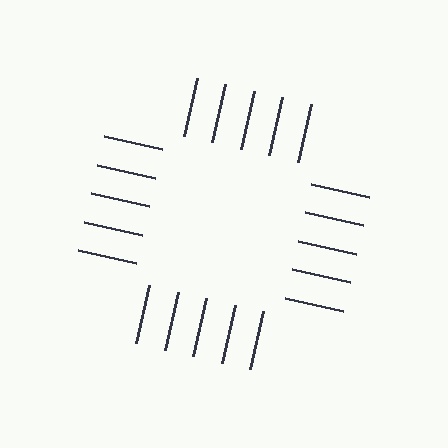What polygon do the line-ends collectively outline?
An illusory square — the line segments terminate on its edges but no continuous stroke is drawn.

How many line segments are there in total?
20 — 5 along each of the 4 edges.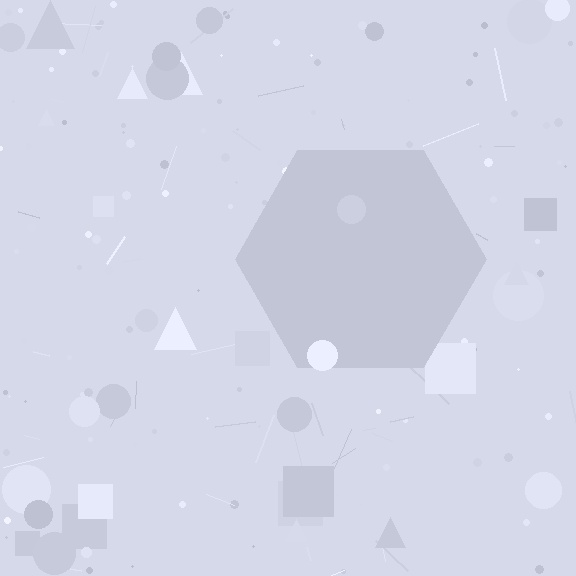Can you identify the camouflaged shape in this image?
The camouflaged shape is a hexagon.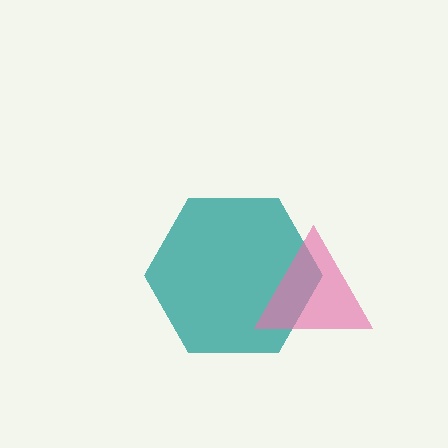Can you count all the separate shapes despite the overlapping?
Yes, there are 2 separate shapes.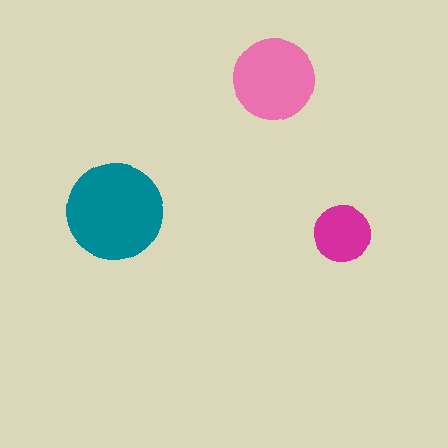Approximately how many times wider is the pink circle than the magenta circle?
About 1.5 times wider.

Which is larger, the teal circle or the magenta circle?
The teal one.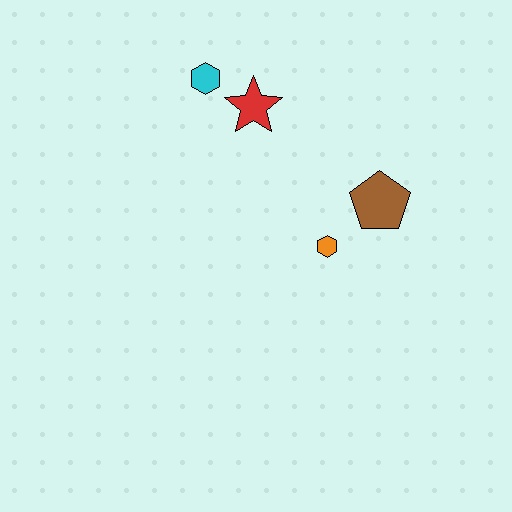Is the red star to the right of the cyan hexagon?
Yes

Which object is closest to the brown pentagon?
The orange hexagon is closest to the brown pentagon.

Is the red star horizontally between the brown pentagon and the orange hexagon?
No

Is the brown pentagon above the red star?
No